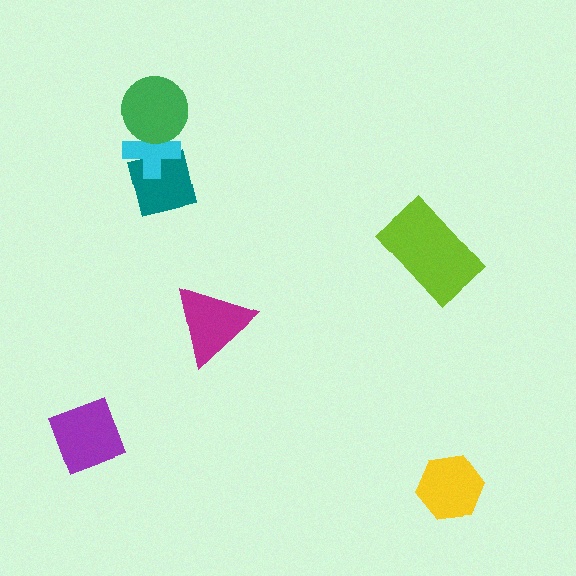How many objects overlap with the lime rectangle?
0 objects overlap with the lime rectangle.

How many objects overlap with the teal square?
1 object overlaps with the teal square.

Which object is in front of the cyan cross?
The green circle is in front of the cyan cross.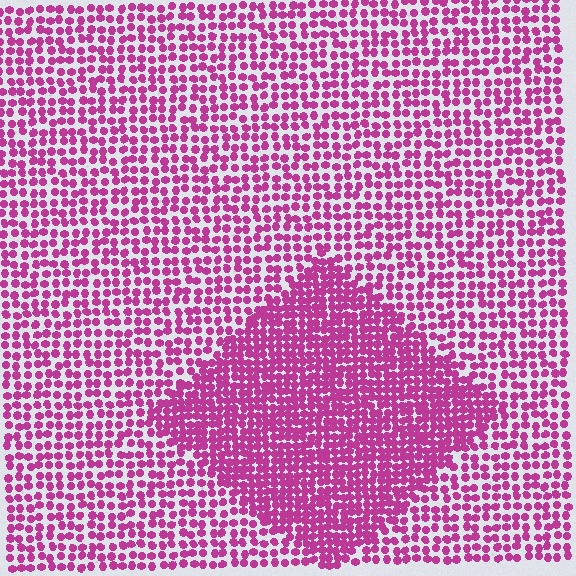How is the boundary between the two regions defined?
The boundary is defined by a change in element density (approximately 1.8x ratio). All elements are the same color, size, and shape.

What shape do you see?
I see a diamond.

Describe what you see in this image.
The image contains small magenta elements arranged at two different densities. A diamond-shaped region is visible where the elements are more densely packed than the surrounding area.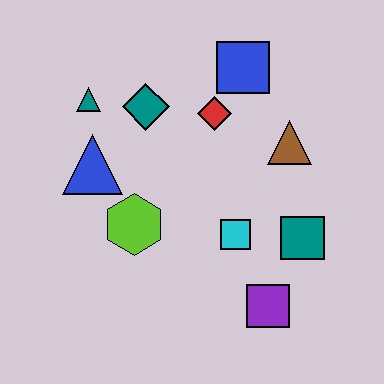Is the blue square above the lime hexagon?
Yes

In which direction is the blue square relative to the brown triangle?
The blue square is above the brown triangle.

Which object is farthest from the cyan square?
The teal triangle is farthest from the cyan square.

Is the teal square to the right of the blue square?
Yes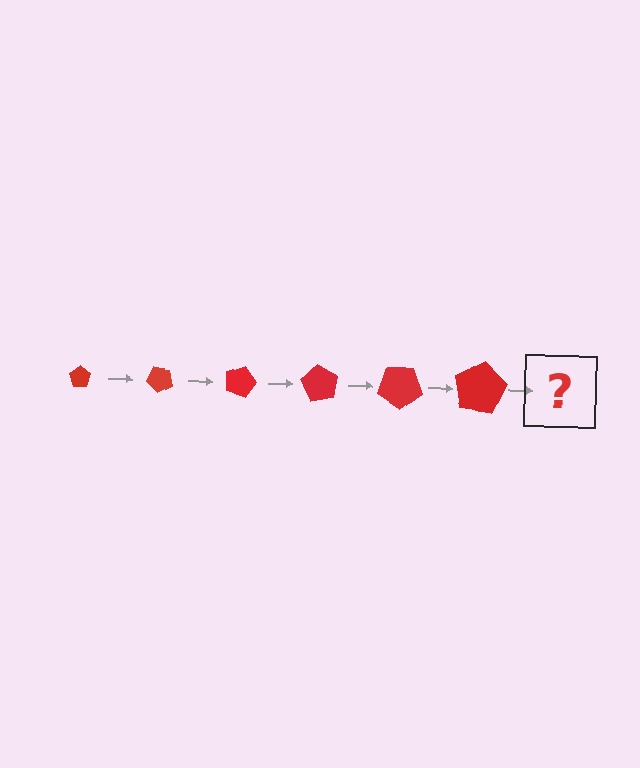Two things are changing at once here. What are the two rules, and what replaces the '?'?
The two rules are that the pentagon grows larger each step and it rotates 45 degrees each step. The '?' should be a pentagon, larger than the previous one and rotated 270 degrees from the start.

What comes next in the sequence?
The next element should be a pentagon, larger than the previous one and rotated 270 degrees from the start.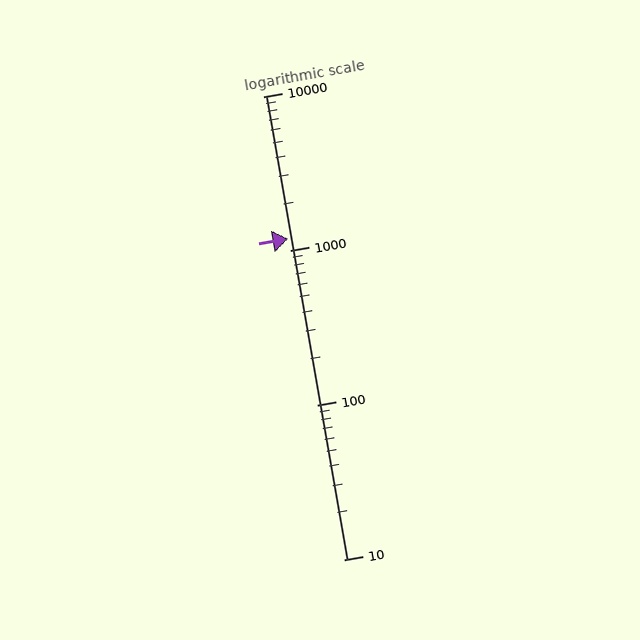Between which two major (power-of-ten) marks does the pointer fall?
The pointer is between 1000 and 10000.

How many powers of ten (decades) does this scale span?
The scale spans 3 decades, from 10 to 10000.